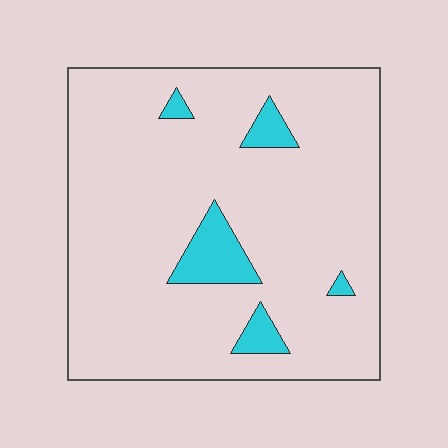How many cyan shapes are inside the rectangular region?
5.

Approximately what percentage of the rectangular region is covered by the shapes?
Approximately 10%.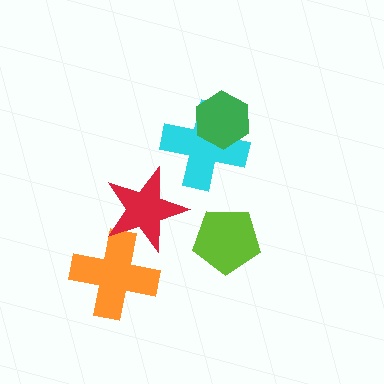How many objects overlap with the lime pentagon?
0 objects overlap with the lime pentagon.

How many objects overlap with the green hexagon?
1 object overlaps with the green hexagon.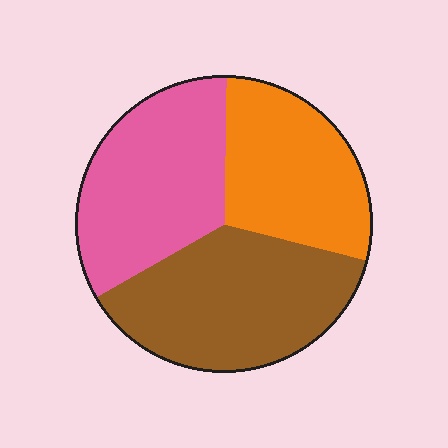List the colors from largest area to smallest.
From largest to smallest: brown, pink, orange.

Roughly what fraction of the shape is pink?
Pink covers about 35% of the shape.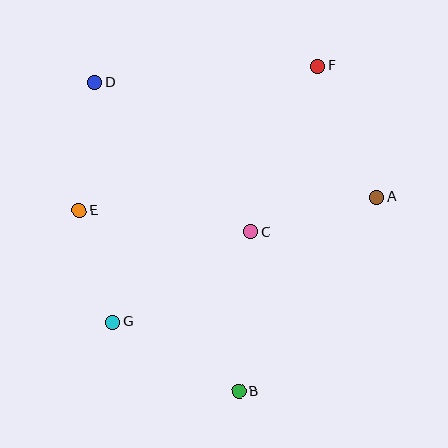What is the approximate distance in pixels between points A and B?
The distance between A and B is approximately 238 pixels.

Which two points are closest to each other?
Points E and G are closest to each other.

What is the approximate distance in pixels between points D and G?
The distance between D and G is approximately 240 pixels.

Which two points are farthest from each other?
Points B and D are farthest from each other.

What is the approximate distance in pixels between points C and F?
The distance between C and F is approximately 179 pixels.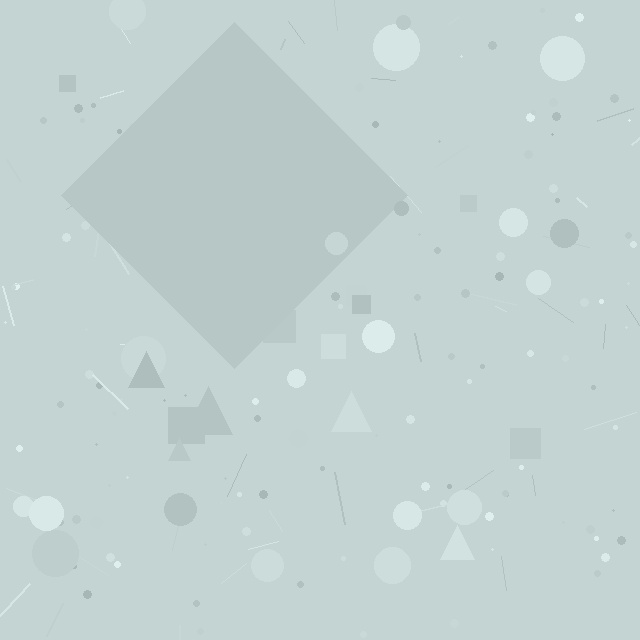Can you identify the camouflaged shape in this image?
The camouflaged shape is a diamond.